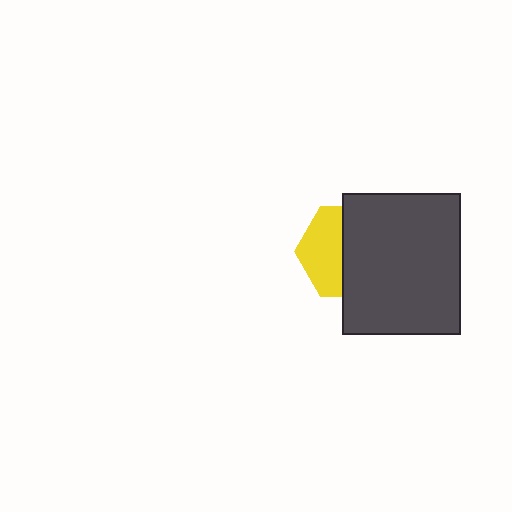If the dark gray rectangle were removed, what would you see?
You would see the complete yellow hexagon.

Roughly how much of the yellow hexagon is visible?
A small part of it is visible (roughly 44%).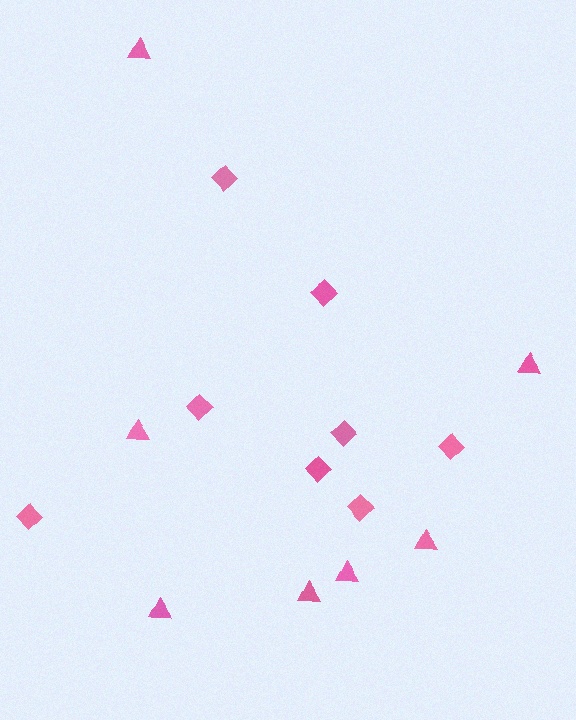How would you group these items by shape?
There are 2 groups: one group of triangles (7) and one group of diamonds (8).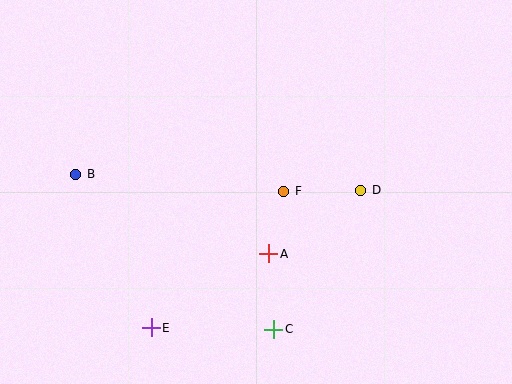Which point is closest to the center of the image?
Point F at (284, 191) is closest to the center.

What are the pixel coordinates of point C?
Point C is at (274, 329).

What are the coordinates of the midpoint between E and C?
The midpoint between E and C is at (213, 328).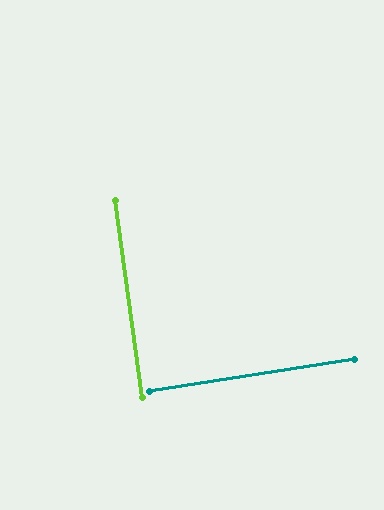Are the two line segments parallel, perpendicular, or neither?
Perpendicular — they meet at approximately 89°.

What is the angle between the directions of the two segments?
Approximately 89 degrees.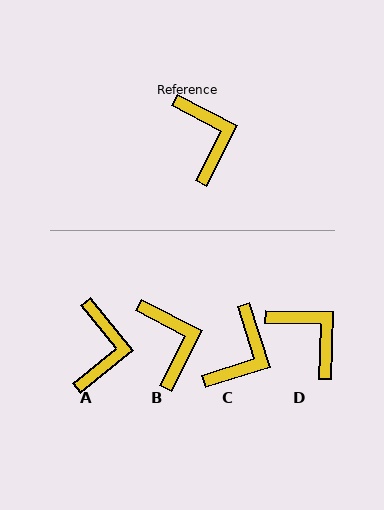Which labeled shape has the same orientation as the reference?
B.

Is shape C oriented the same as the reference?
No, it is off by about 45 degrees.